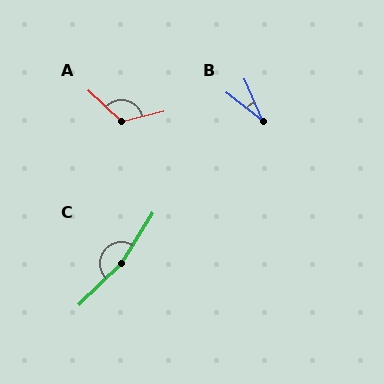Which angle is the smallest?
B, at approximately 29 degrees.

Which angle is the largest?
C, at approximately 167 degrees.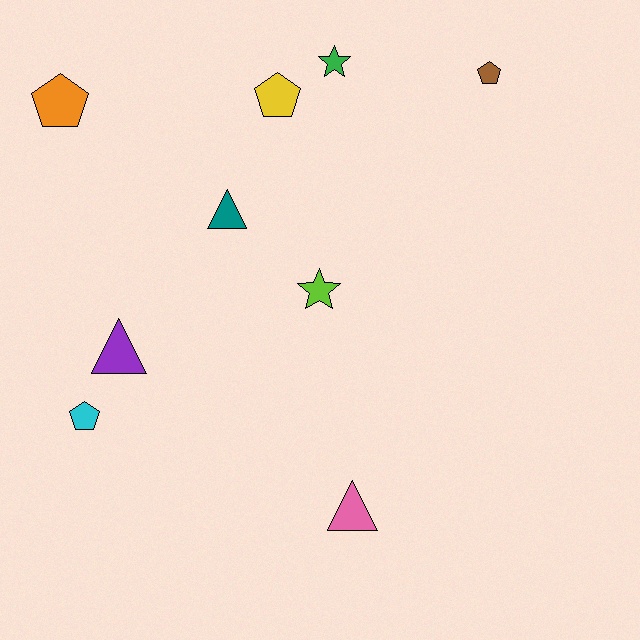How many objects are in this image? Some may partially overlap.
There are 9 objects.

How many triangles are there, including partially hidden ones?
There are 3 triangles.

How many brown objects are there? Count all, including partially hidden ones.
There is 1 brown object.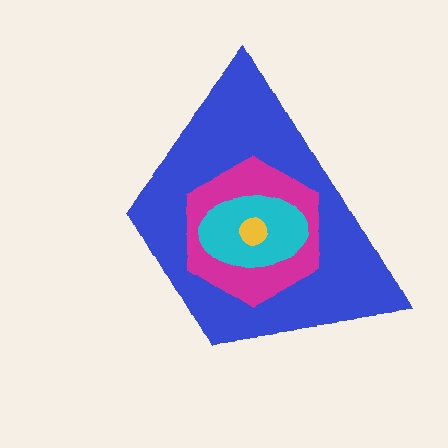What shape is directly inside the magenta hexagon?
The cyan ellipse.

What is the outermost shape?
The blue trapezoid.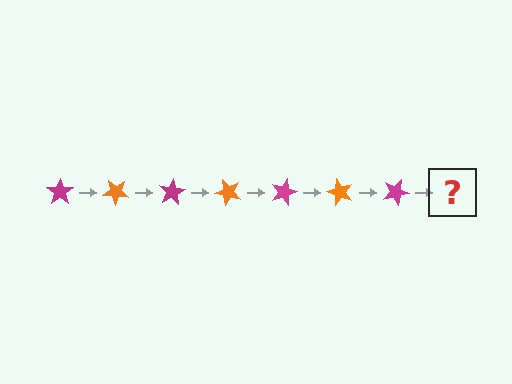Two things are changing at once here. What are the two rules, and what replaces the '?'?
The two rules are that it rotates 40 degrees each step and the color cycles through magenta and orange. The '?' should be an orange star, rotated 280 degrees from the start.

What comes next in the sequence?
The next element should be an orange star, rotated 280 degrees from the start.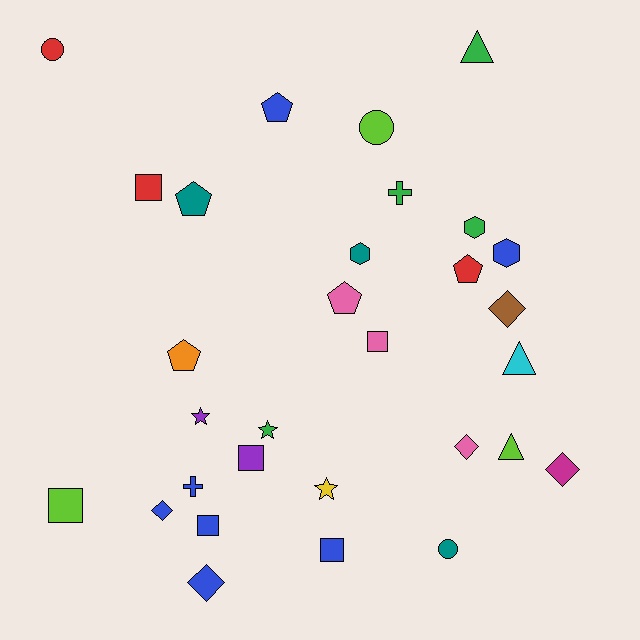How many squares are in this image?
There are 6 squares.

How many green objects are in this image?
There are 4 green objects.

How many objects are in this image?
There are 30 objects.